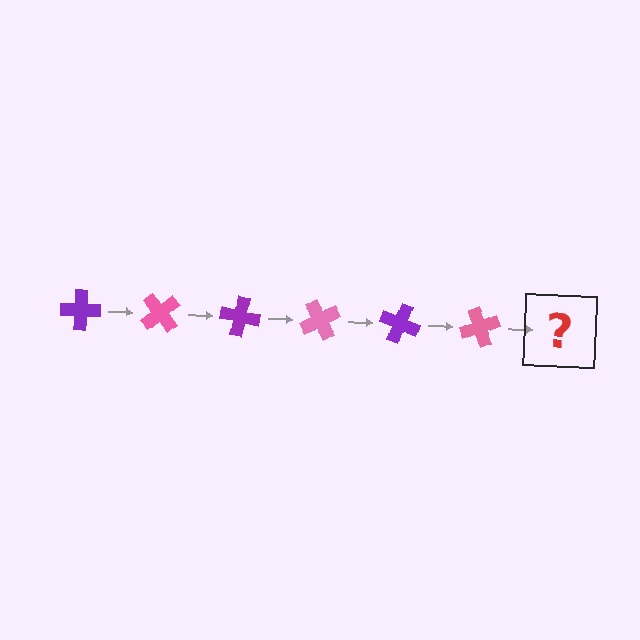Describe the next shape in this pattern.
It should be a purple cross, rotated 300 degrees from the start.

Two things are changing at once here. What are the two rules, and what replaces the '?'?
The two rules are that it rotates 50 degrees each step and the color cycles through purple and pink. The '?' should be a purple cross, rotated 300 degrees from the start.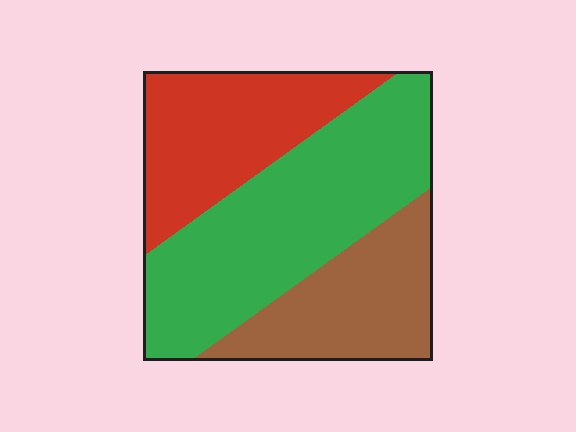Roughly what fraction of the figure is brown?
Brown takes up between a sixth and a third of the figure.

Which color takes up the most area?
Green, at roughly 45%.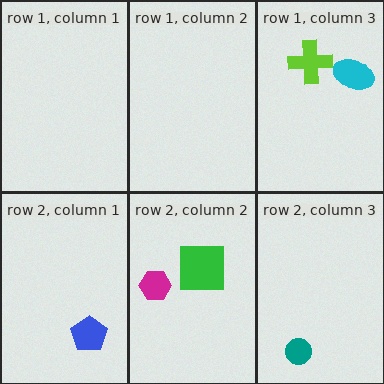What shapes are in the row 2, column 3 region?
The teal circle.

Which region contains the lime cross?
The row 1, column 3 region.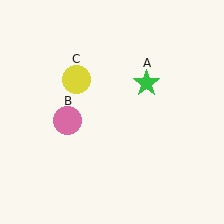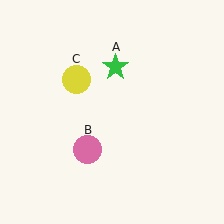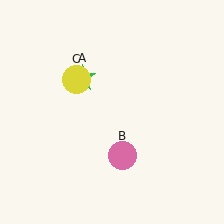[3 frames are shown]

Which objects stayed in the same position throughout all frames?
Yellow circle (object C) remained stationary.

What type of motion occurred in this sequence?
The green star (object A), pink circle (object B) rotated counterclockwise around the center of the scene.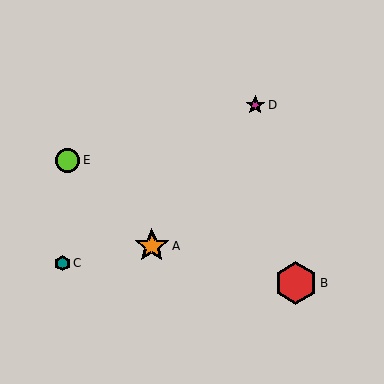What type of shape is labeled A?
Shape A is an orange star.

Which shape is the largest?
The red hexagon (labeled B) is the largest.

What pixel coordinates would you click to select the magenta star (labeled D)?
Click at (255, 105) to select the magenta star D.